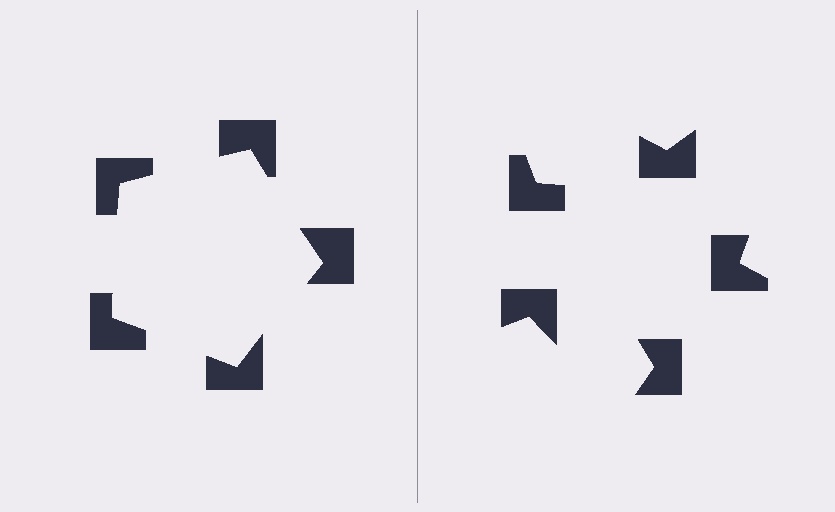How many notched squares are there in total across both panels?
10 — 5 on each side.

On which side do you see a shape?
An illusory pentagon appears on the left side. On the right side the wedge cuts are rotated, so no coherent shape forms.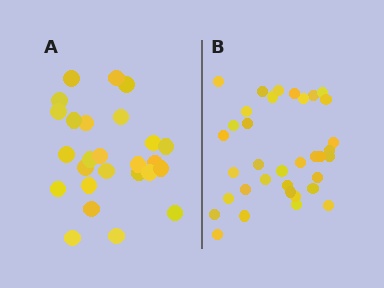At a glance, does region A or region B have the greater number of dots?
Region B (the right region) has more dots.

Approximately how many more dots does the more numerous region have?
Region B has roughly 8 or so more dots than region A.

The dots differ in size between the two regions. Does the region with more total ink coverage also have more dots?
No. Region A has more total ink coverage because its dots are larger, but region B actually contains more individual dots. Total area can be misleading — the number of items is what matters here.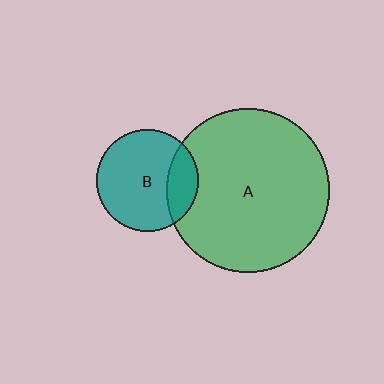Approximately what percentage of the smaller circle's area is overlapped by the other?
Approximately 20%.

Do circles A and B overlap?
Yes.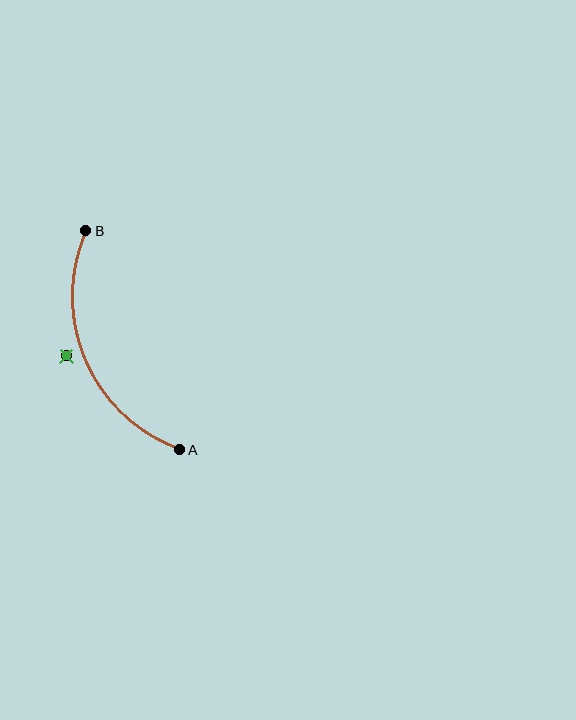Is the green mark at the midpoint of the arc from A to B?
No — the green mark does not lie on the arc at all. It sits slightly outside the curve.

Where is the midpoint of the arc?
The arc midpoint is the point on the curve farthest from the straight line joining A and B. It sits to the left of that line.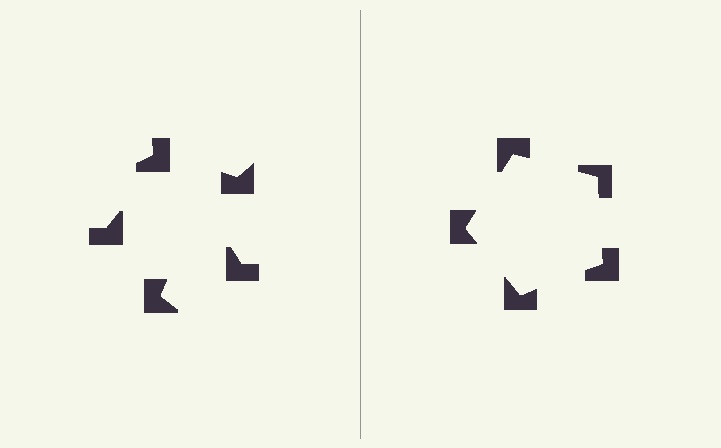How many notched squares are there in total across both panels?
10 — 5 on each side.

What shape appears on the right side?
An illusory pentagon.